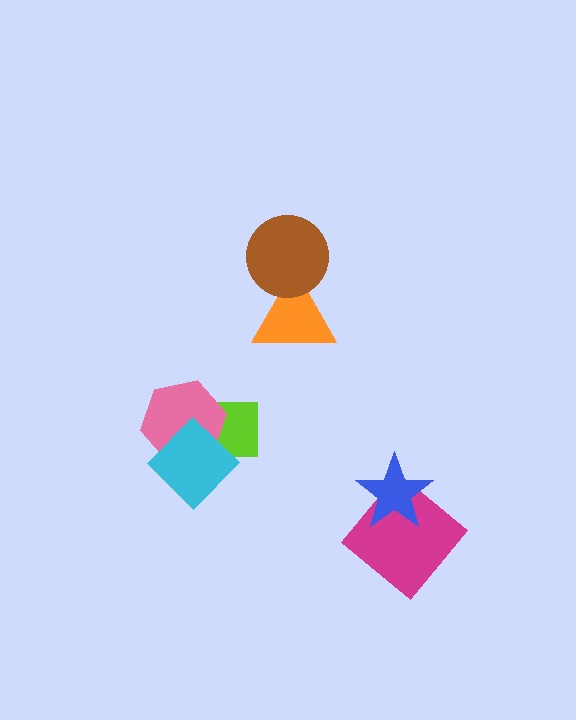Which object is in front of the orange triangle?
The brown circle is in front of the orange triangle.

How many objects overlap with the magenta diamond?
1 object overlaps with the magenta diamond.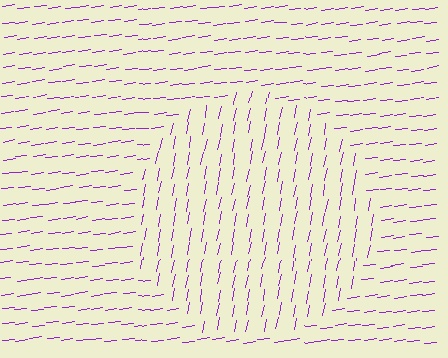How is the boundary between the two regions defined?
The boundary is defined purely by a change in line orientation (approximately 71 degrees difference). All lines are the same color and thickness.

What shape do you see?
I see a circle.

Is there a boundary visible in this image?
Yes, there is a texture boundary formed by a change in line orientation.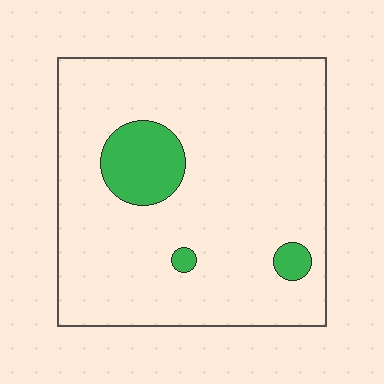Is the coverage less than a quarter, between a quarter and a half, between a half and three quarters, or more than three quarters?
Less than a quarter.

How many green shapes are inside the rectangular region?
3.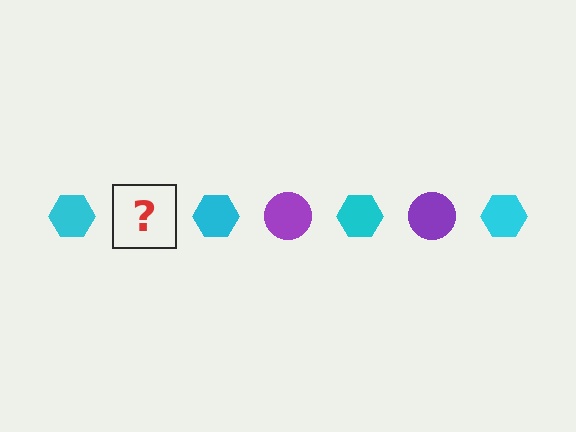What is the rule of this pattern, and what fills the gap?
The rule is that the pattern alternates between cyan hexagon and purple circle. The gap should be filled with a purple circle.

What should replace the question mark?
The question mark should be replaced with a purple circle.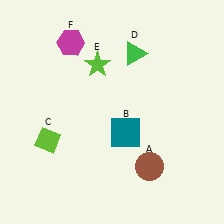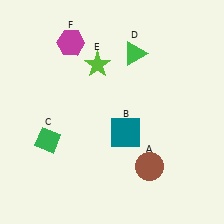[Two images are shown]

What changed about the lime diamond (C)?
In Image 1, C is lime. In Image 2, it changed to green.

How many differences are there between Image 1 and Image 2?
There is 1 difference between the two images.